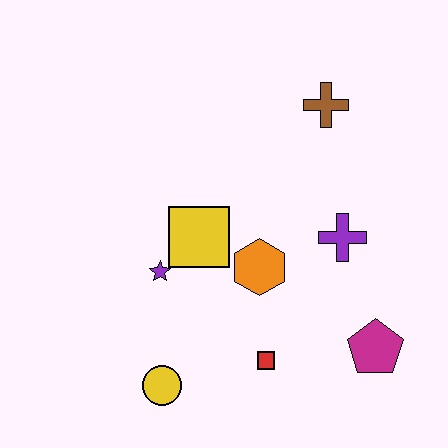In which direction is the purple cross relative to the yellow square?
The purple cross is to the right of the yellow square.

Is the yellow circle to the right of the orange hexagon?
No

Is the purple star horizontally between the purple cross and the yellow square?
No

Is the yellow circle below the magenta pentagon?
Yes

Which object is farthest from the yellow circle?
The brown cross is farthest from the yellow circle.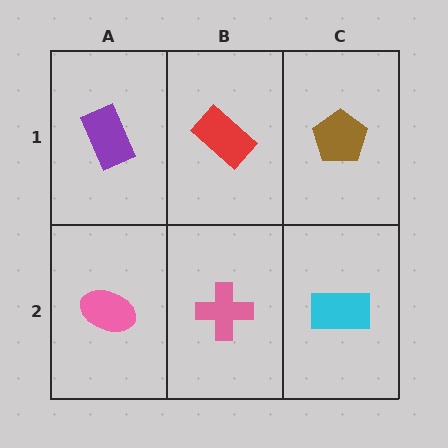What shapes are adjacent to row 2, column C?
A brown pentagon (row 1, column C), a pink cross (row 2, column B).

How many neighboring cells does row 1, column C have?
2.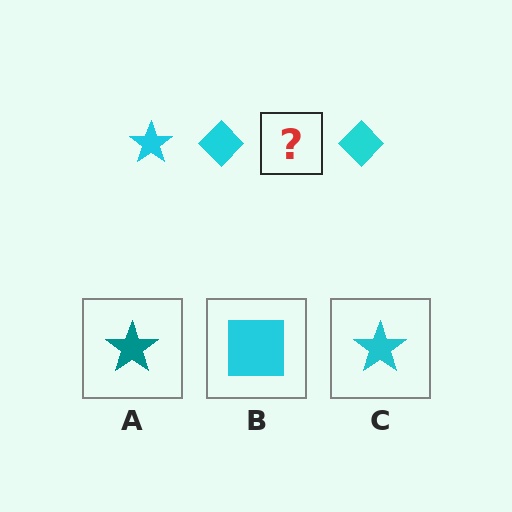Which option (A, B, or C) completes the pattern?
C.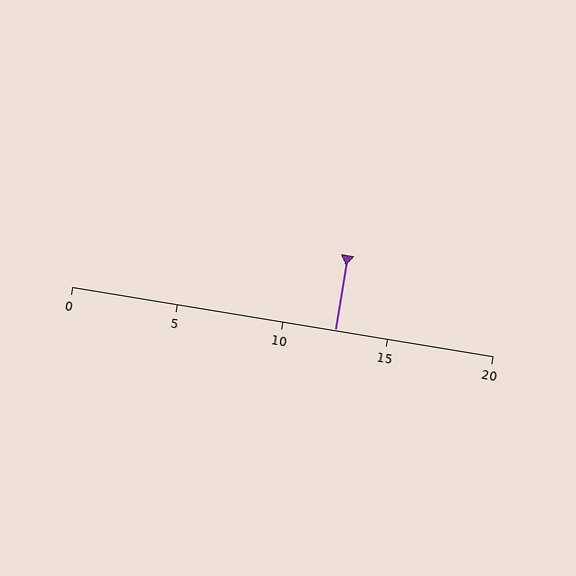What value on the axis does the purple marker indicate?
The marker indicates approximately 12.5.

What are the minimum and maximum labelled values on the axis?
The axis runs from 0 to 20.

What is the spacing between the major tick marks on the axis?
The major ticks are spaced 5 apart.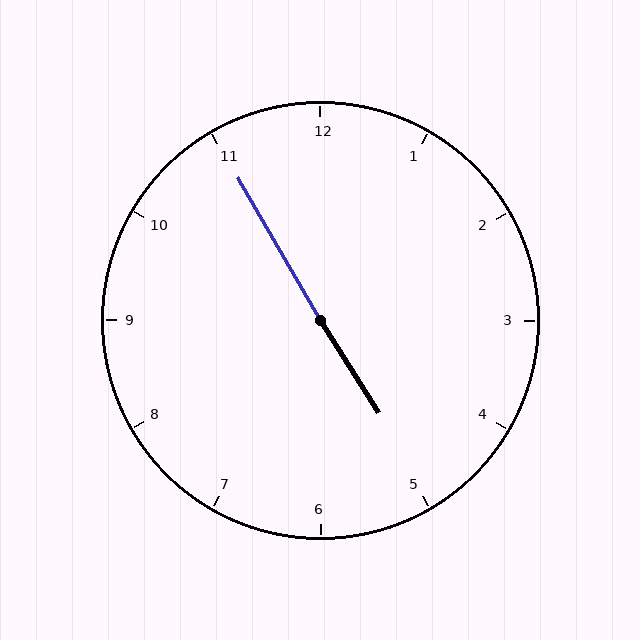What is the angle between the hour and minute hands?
Approximately 178 degrees.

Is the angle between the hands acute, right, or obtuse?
It is obtuse.